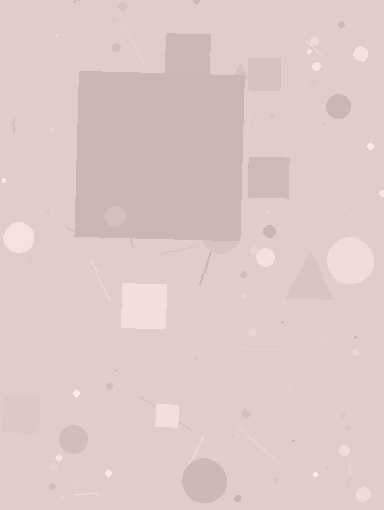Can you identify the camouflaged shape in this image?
The camouflaged shape is a square.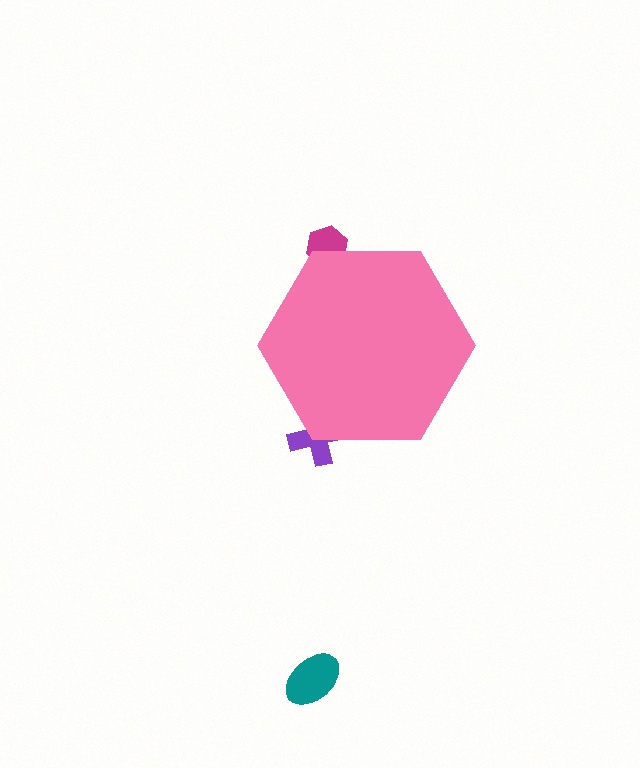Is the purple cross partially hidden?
Yes, the purple cross is partially hidden behind the pink hexagon.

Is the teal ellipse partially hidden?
No, the teal ellipse is fully visible.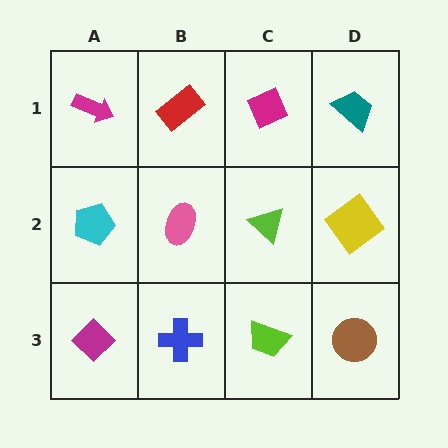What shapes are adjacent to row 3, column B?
A pink ellipse (row 2, column B), a magenta diamond (row 3, column A), a lime trapezoid (row 3, column C).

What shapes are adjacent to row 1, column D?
A yellow diamond (row 2, column D), a magenta diamond (row 1, column C).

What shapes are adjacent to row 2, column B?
A red rectangle (row 1, column B), a blue cross (row 3, column B), a cyan pentagon (row 2, column A), a lime triangle (row 2, column C).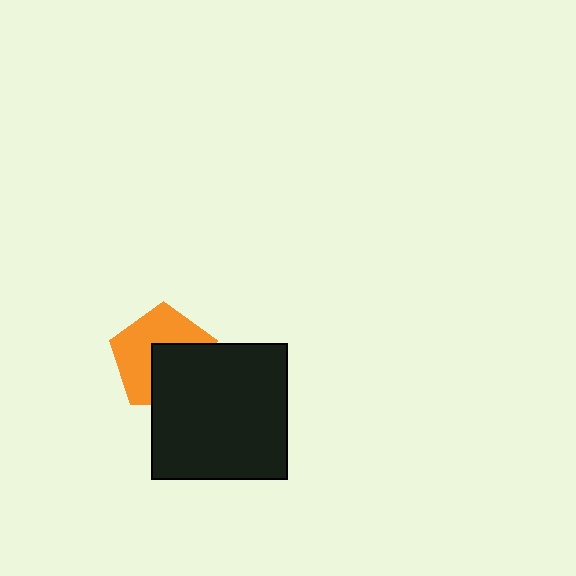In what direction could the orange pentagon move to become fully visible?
The orange pentagon could move toward the upper-left. That would shift it out from behind the black square entirely.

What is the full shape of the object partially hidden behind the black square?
The partially hidden object is an orange pentagon.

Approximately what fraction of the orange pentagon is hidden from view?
Roughly 44% of the orange pentagon is hidden behind the black square.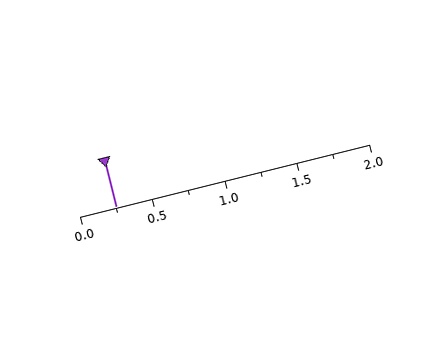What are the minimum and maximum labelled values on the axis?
The axis runs from 0.0 to 2.0.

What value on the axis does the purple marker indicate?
The marker indicates approximately 0.25.